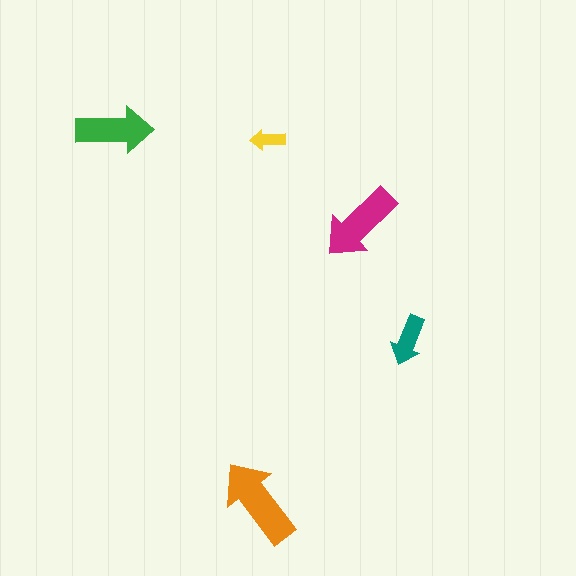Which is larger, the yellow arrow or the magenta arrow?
The magenta one.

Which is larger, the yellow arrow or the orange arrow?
The orange one.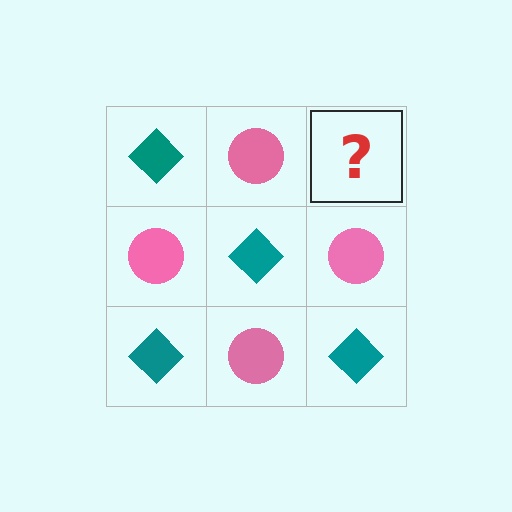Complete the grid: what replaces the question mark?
The question mark should be replaced with a teal diamond.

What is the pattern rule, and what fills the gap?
The rule is that it alternates teal diamond and pink circle in a checkerboard pattern. The gap should be filled with a teal diamond.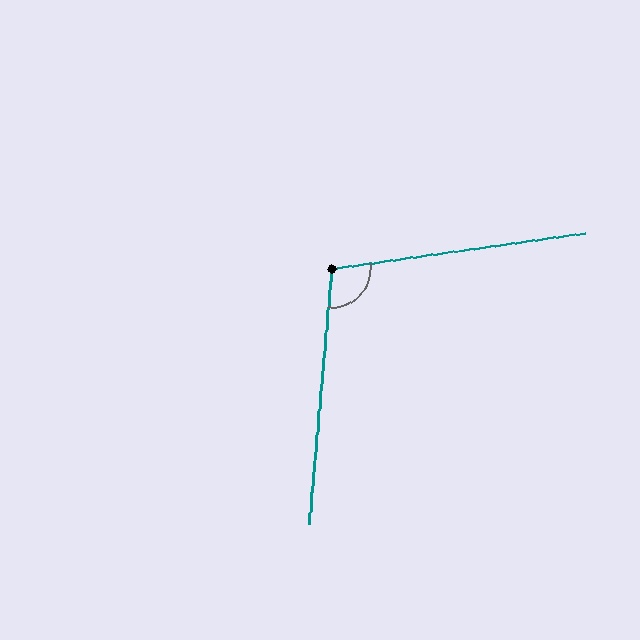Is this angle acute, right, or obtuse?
It is obtuse.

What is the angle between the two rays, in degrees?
Approximately 103 degrees.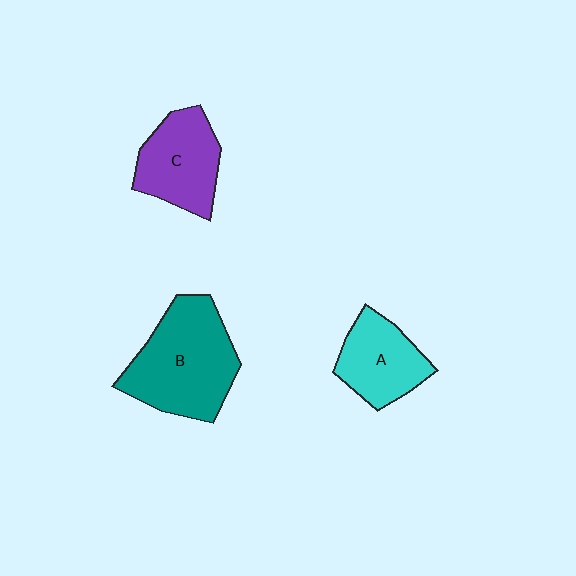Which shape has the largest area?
Shape B (teal).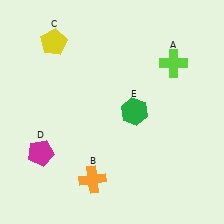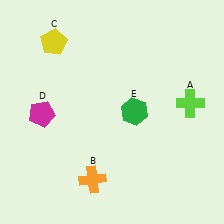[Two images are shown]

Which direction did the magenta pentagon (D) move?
The magenta pentagon (D) moved up.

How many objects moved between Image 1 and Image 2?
2 objects moved between the two images.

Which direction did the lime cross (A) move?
The lime cross (A) moved down.